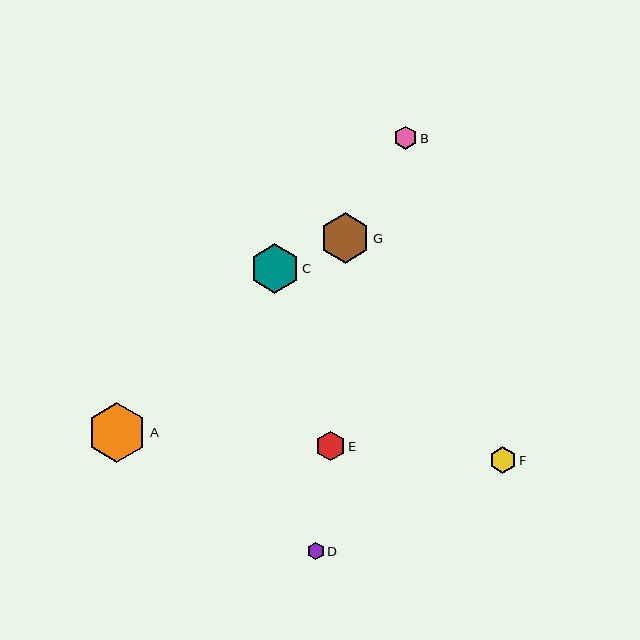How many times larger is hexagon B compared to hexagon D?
Hexagon B is approximately 1.3 times the size of hexagon D.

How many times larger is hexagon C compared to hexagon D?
Hexagon C is approximately 2.9 times the size of hexagon D.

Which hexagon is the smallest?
Hexagon D is the smallest with a size of approximately 17 pixels.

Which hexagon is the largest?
Hexagon A is the largest with a size of approximately 60 pixels.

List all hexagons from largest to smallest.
From largest to smallest: A, G, C, E, F, B, D.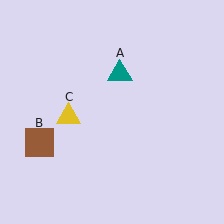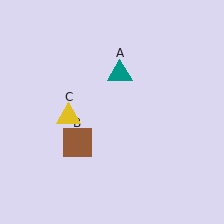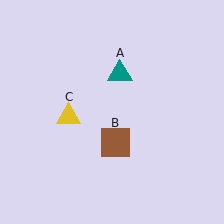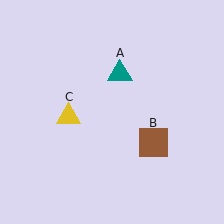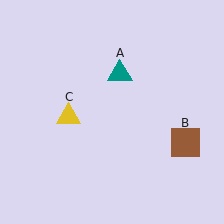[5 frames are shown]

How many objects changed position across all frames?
1 object changed position: brown square (object B).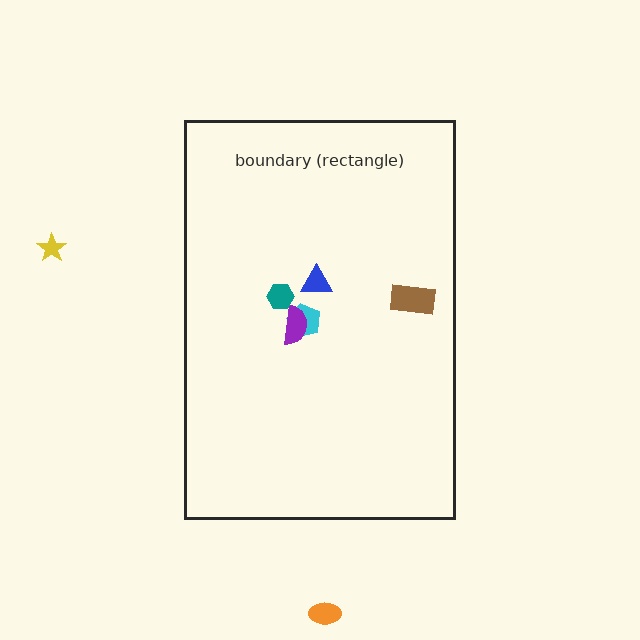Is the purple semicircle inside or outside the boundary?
Inside.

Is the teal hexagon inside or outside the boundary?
Inside.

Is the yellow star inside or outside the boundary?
Outside.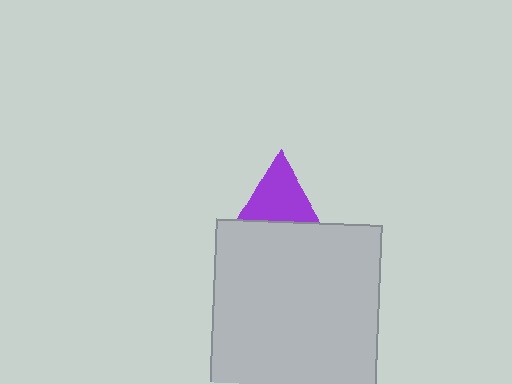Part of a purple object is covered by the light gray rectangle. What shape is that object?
It is a triangle.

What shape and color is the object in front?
The object in front is a light gray rectangle.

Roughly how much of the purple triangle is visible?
About half of it is visible (roughly 54%).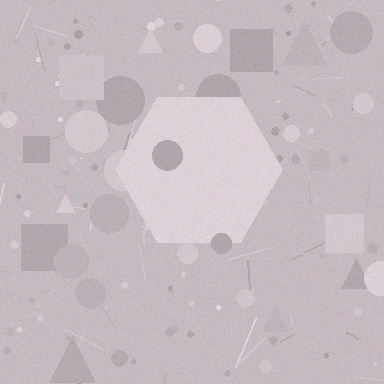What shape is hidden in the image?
A hexagon is hidden in the image.